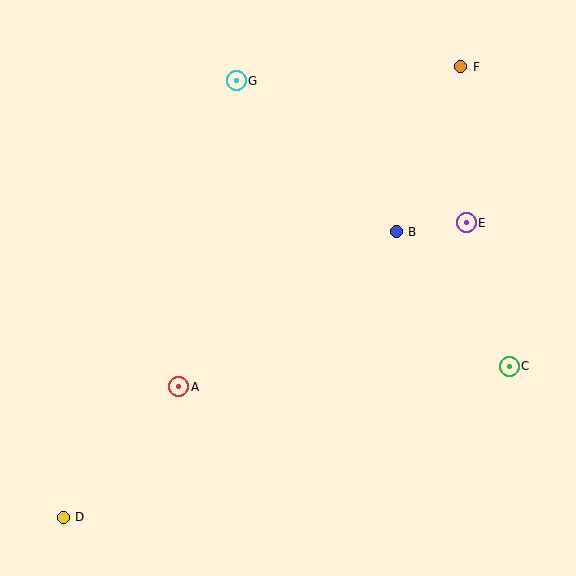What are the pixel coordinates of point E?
Point E is at (466, 223).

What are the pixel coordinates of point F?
Point F is at (461, 67).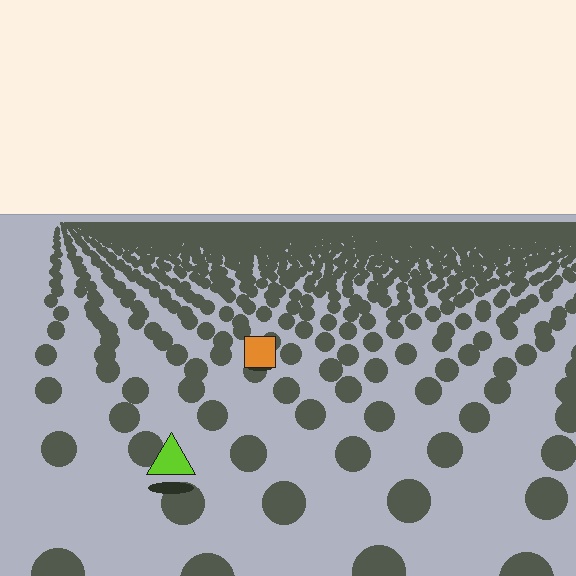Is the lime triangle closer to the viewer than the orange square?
Yes. The lime triangle is closer — you can tell from the texture gradient: the ground texture is coarser near it.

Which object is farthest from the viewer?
The orange square is farthest from the viewer. It appears smaller and the ground texture around it is denser.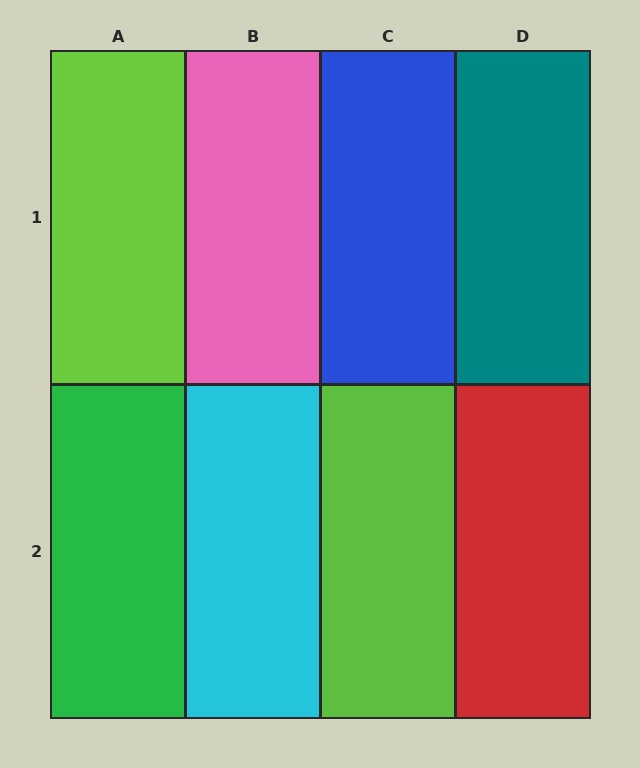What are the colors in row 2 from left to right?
Green, cyan, lime, red.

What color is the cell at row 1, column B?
Pink.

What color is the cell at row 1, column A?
Lime.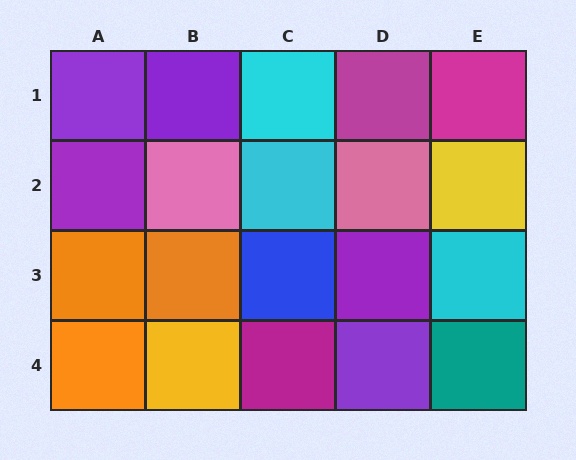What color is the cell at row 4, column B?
Yellow.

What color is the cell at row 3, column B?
Orange.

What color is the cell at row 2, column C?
Cyan.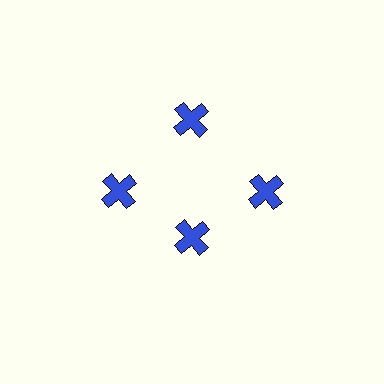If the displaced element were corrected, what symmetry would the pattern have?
It would have 4-fold rotational symmetry — the pattern would map onto itself every 90 degrees.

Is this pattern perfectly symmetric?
No. The 4 blue crosses are arranged in a ring, but one element near the 6 o'clock position is pulled inward toward the center, breaking the 4-fold rotational symmetry.